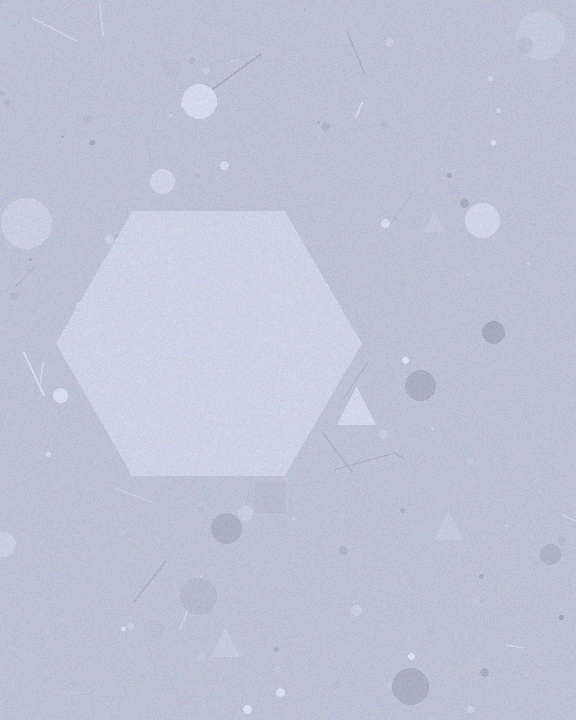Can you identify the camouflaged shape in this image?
The camouflaged shape is a hexagon.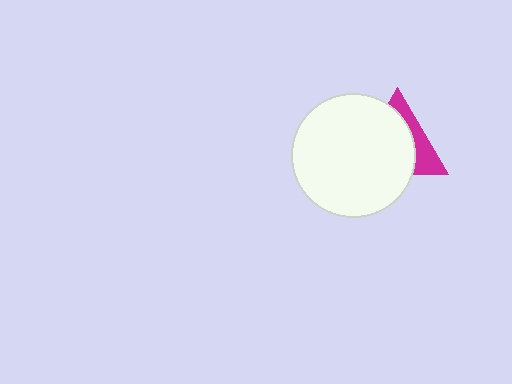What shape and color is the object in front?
The object in front is a white circle.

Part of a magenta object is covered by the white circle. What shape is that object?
It is a triangle.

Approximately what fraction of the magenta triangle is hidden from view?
Roughly 67% of the magenta triangle is hidden behind the white circle.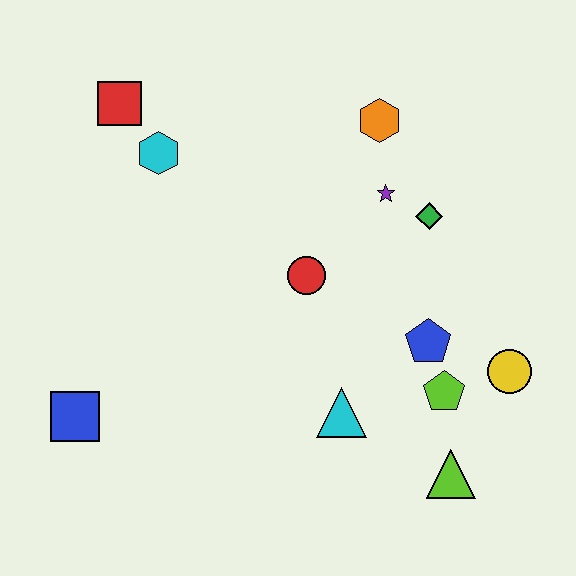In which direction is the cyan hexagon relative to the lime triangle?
The cyan hexagon is above the lime triangle.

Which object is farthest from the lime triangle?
The red square is farthest from the lime triangle.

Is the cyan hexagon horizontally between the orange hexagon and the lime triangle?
No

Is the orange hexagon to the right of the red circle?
Yes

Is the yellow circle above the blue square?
Yes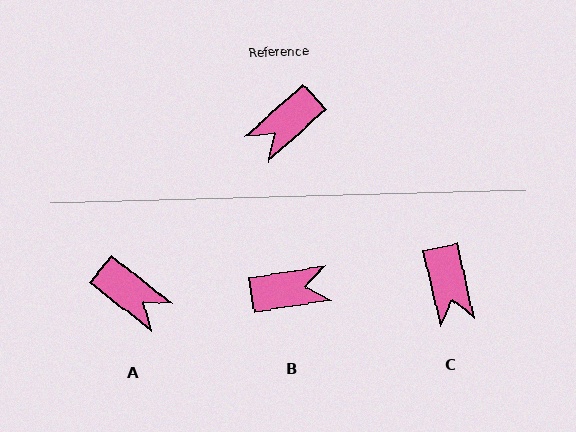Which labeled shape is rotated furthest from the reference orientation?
B, about 147 degrees away.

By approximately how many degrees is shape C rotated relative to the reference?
Approximately 61 degrees counter-clockwise.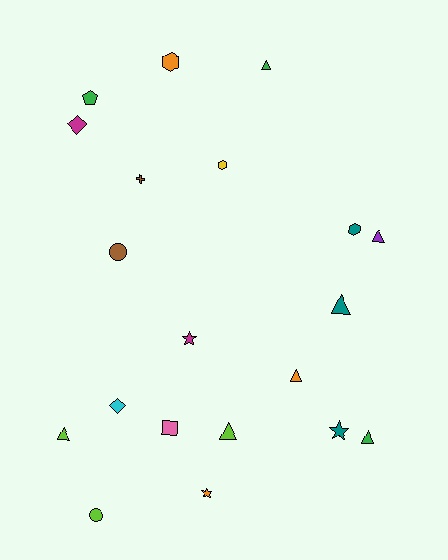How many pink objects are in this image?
There is 1 pink object.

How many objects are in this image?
There are 20 objects.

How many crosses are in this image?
There is 1 cross.